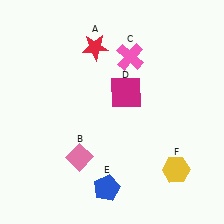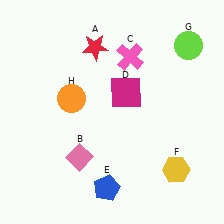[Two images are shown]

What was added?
A lime circle (G), an orange circle (H) were added in Image 2.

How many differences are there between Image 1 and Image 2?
There are 2 differences between the two images.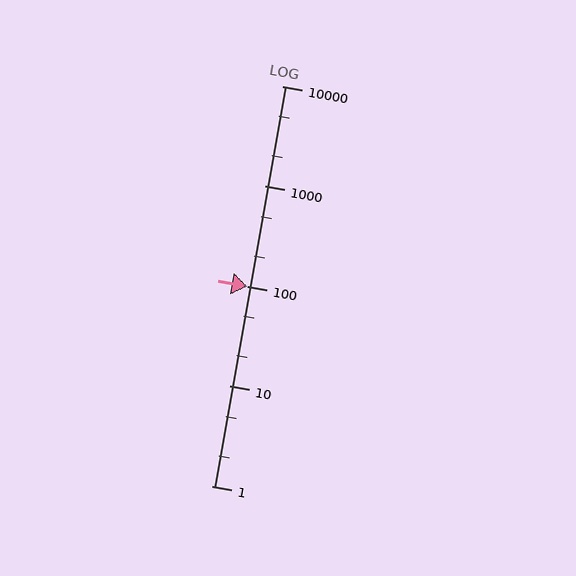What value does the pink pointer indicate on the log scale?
The pointer indicates approximately 100.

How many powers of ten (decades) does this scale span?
The scale spans 4 decades, from 1 to 10000.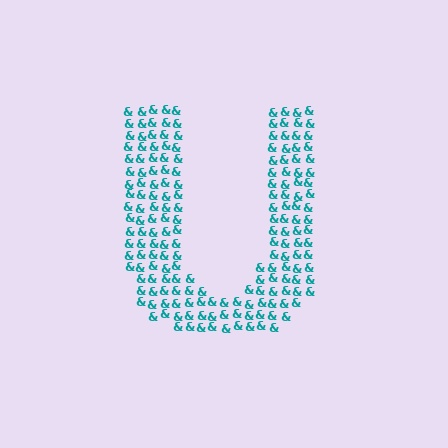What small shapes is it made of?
It is made of small ampersands.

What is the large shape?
The large shape is the letter U.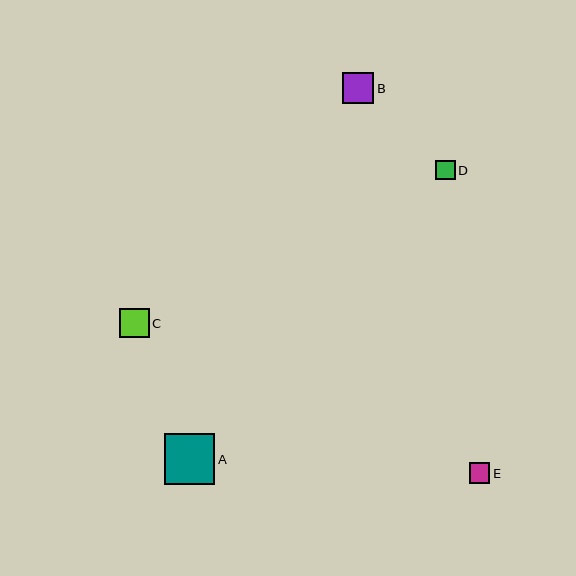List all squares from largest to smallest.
From largest to smallest: A, B, C, E, D.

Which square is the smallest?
Square D is the smallest with a size of approximately 19 pixels.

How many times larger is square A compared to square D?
Square A is approximately 2.6 times the size of square D.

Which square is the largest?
Square A is the largest with a size of approximately 50 pixels.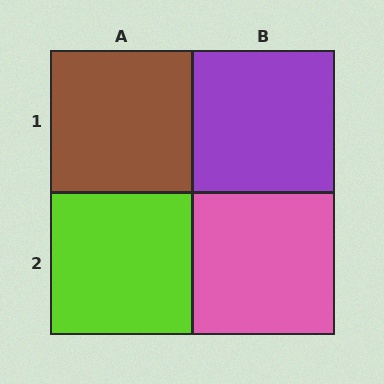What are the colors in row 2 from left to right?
Lime, pink.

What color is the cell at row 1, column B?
Purple.